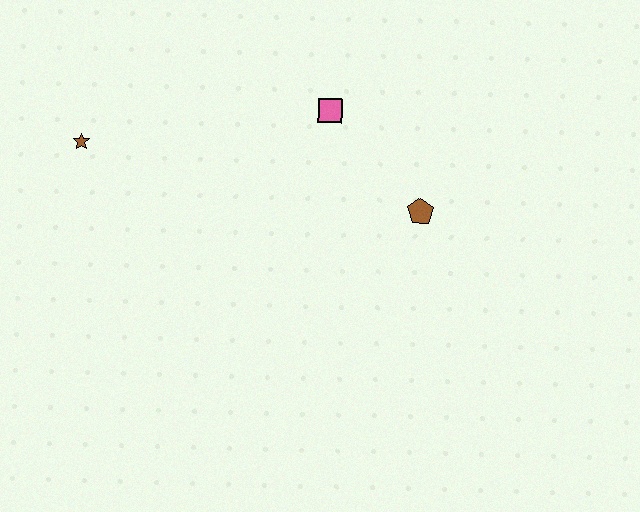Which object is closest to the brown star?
The pink square is closest to the brown star.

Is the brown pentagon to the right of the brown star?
Yes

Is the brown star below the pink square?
Yes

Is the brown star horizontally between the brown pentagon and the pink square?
No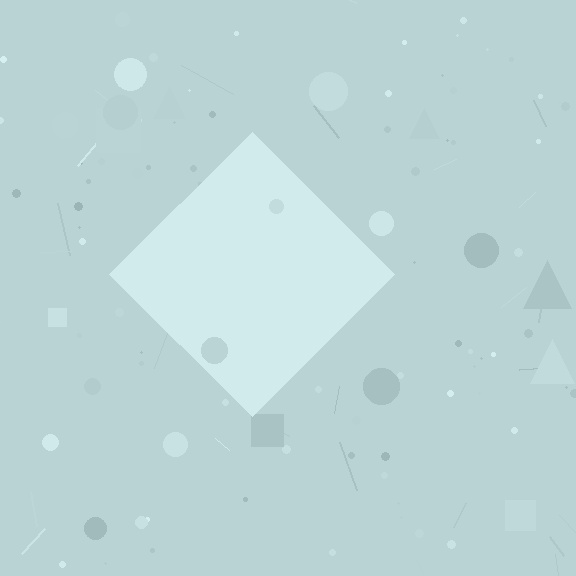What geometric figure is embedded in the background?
A diamond is embedded in the background.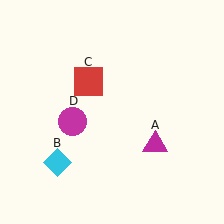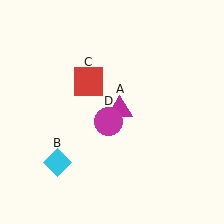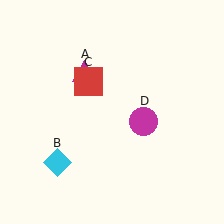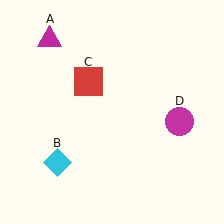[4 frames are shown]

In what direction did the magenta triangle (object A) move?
The magenta triangle (object A) moved up and to the left.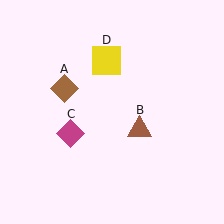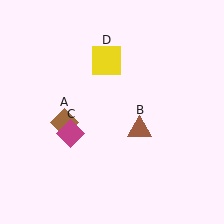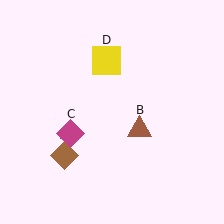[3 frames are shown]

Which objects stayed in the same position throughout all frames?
Brown triangle (object B) and magenta diamond (object C) and yellow square (object D) remained stationary.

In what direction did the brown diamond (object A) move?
The brown diamond (object A) moved down.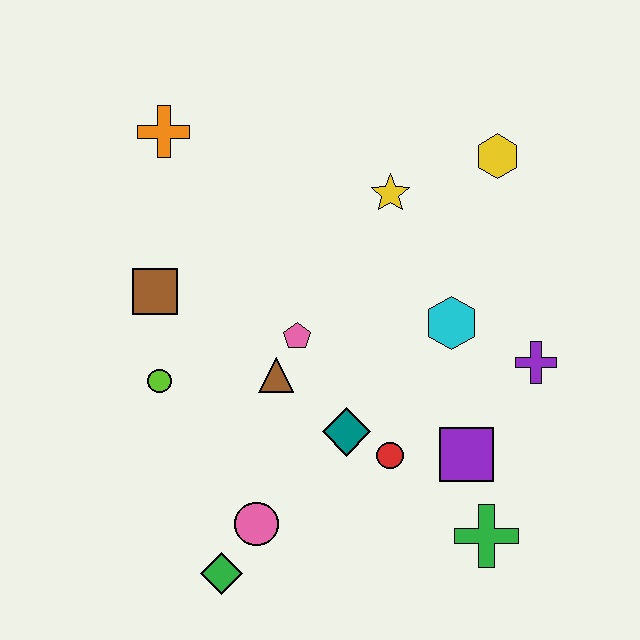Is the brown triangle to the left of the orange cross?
No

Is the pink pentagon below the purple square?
No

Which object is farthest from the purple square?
The orange cross is farthest from the purple square.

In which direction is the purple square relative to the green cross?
The purple square is above the green cross.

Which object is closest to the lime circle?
The brown square is closest to the lime circle.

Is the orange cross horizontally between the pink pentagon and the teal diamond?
No